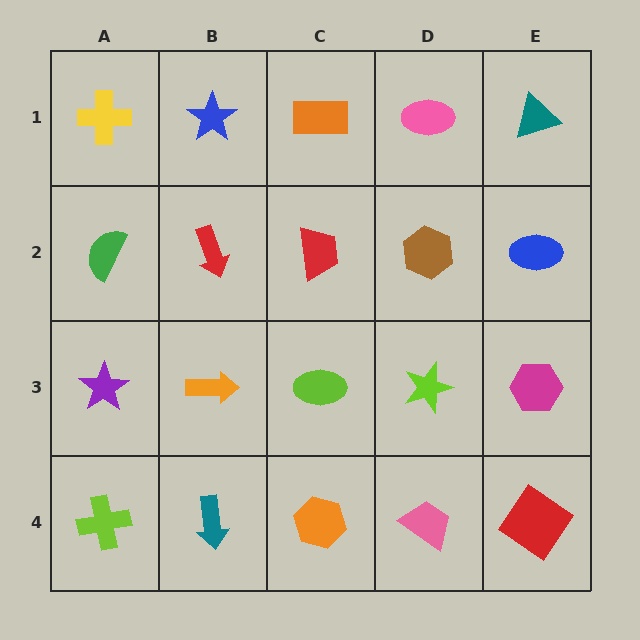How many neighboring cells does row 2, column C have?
4.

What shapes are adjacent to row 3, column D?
A brown hexagon (row 2, column D), a pink trapezoid (row 4, column D), a lime ellipse (row 3, column C), a magenta hexagon (row 3, column E).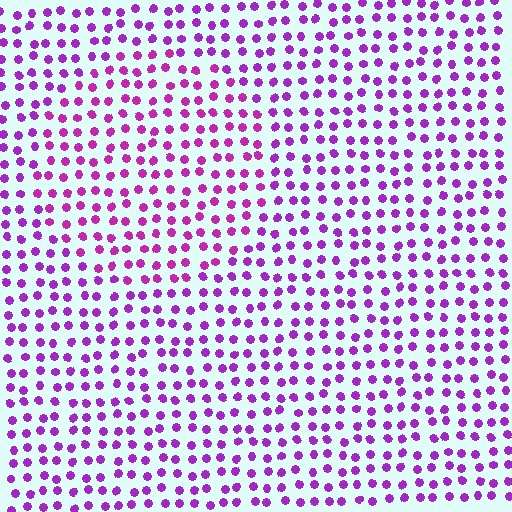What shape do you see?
I see a circle.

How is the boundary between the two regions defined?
The boundary is defined purely by a slight shift in hue (about 21 degrees). Spacing, size, and orientation are identical on both sides.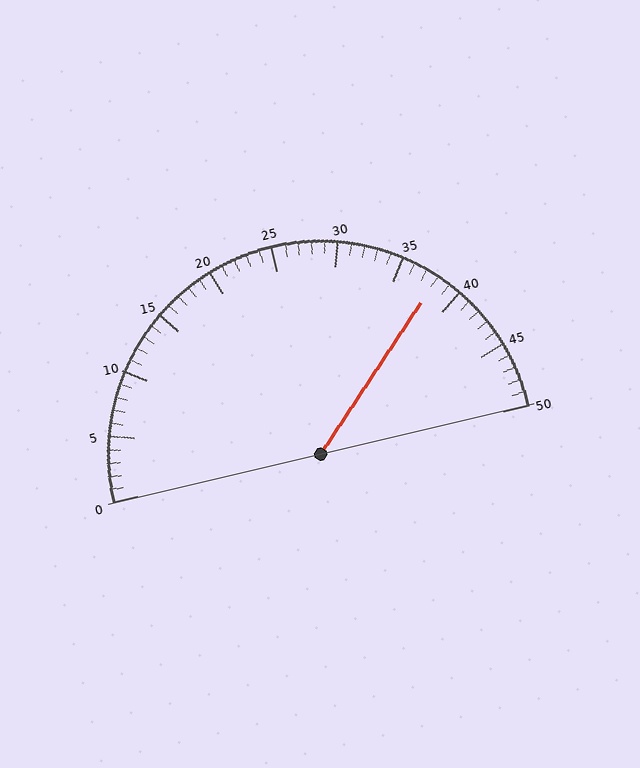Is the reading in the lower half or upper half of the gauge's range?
The reading is in the upper half of the range (0 to 50).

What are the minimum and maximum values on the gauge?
The gauge ranges from 0 to 50.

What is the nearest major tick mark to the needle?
The nearest major tick mark is 40.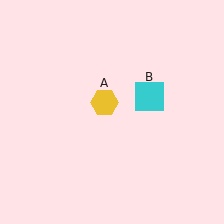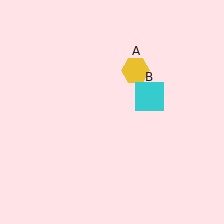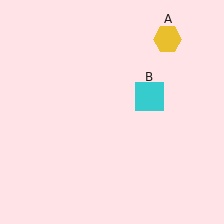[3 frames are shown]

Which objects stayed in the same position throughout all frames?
Cyan square (object B) remained stationary.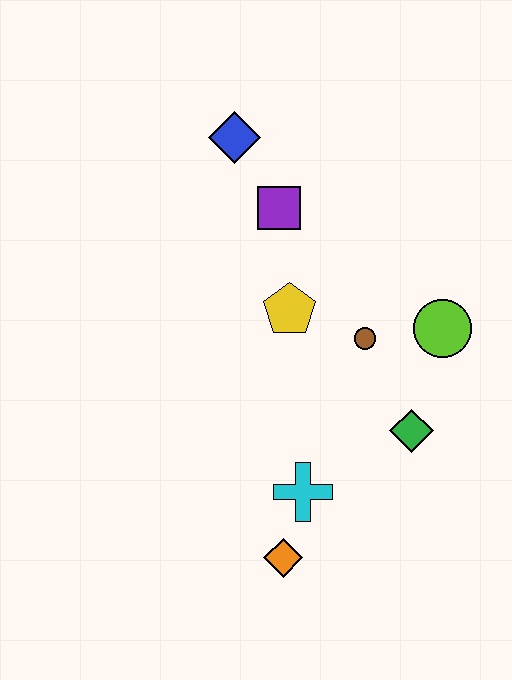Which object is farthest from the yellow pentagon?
The orange diamond is farthest from the yellow pentagon.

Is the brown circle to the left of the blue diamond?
No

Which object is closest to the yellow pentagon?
The brown circle is closest to the yellow pentagon.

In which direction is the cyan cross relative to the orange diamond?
The cyan cross is above the orange diamond.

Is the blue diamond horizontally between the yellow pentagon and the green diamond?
No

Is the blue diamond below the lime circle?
No